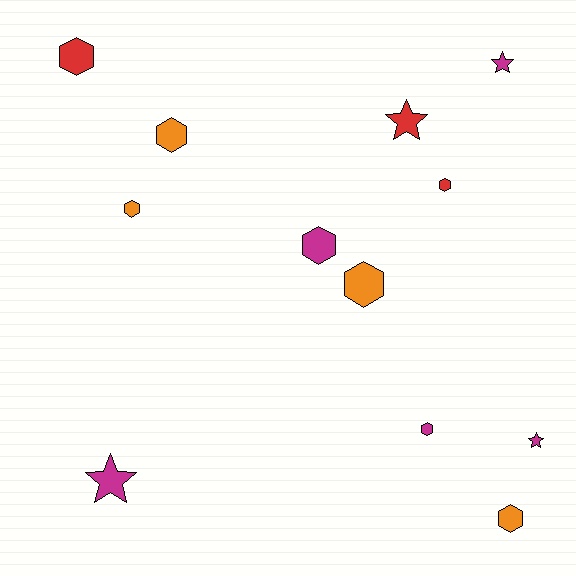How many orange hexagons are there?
There are 4 orange hexagons.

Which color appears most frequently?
Magenta, with 5 objects.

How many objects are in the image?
There are 12 objects.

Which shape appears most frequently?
Hexagon, with 8 objects.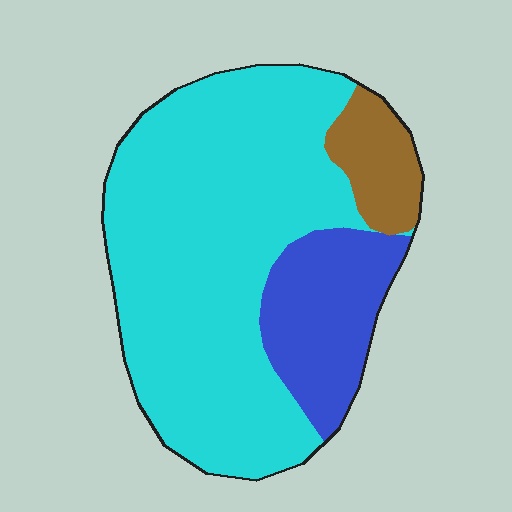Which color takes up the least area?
Brown, at roughly 10%.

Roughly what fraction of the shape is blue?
Blue covers around 20% of the shape.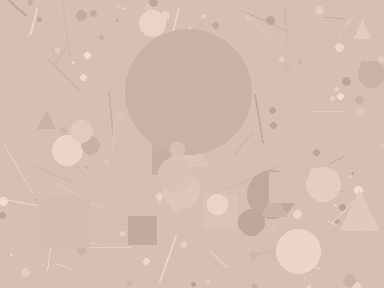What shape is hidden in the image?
A circle is hidden in the image.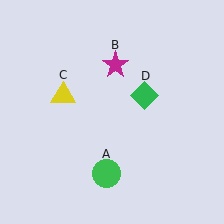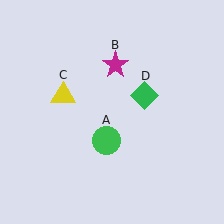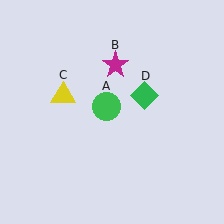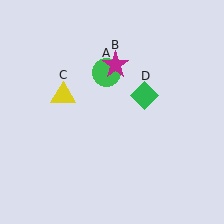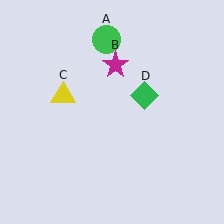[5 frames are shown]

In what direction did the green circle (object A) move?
The green circle (object A) moved up.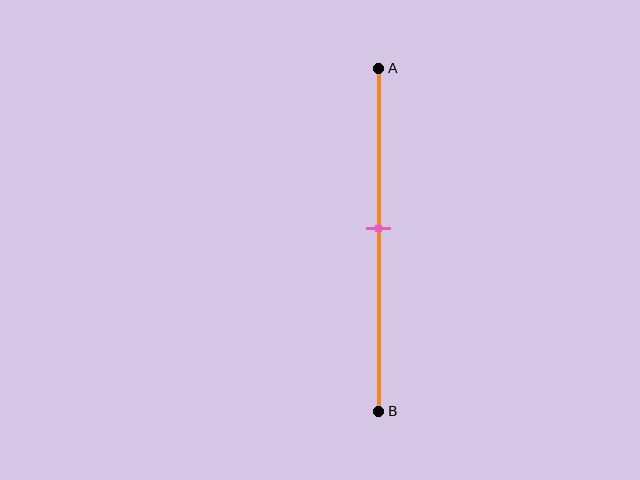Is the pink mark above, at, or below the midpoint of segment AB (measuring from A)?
The pink mark is above the midpoint of segment AB.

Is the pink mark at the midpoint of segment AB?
No, the mark is at about 45% from A, not at the 50% midpoint.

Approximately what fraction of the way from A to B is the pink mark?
The pink mark is approximately 45% of the way from A to B.